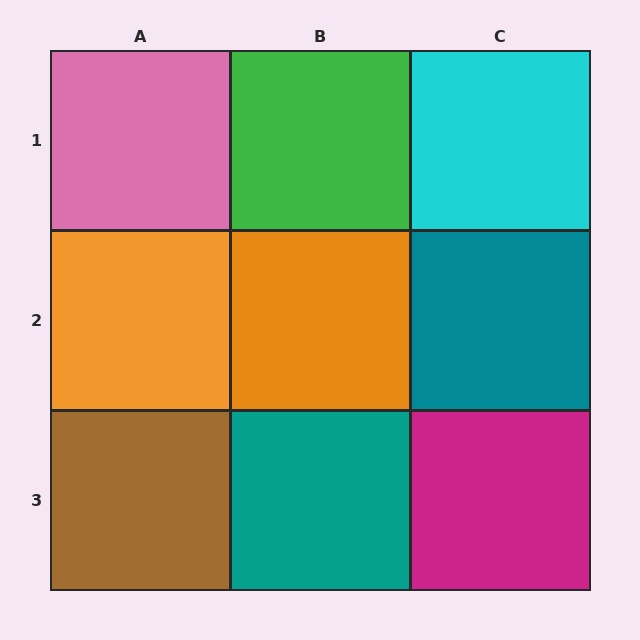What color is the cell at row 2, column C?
Teal.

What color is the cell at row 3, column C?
Magenta.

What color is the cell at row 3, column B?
Teal.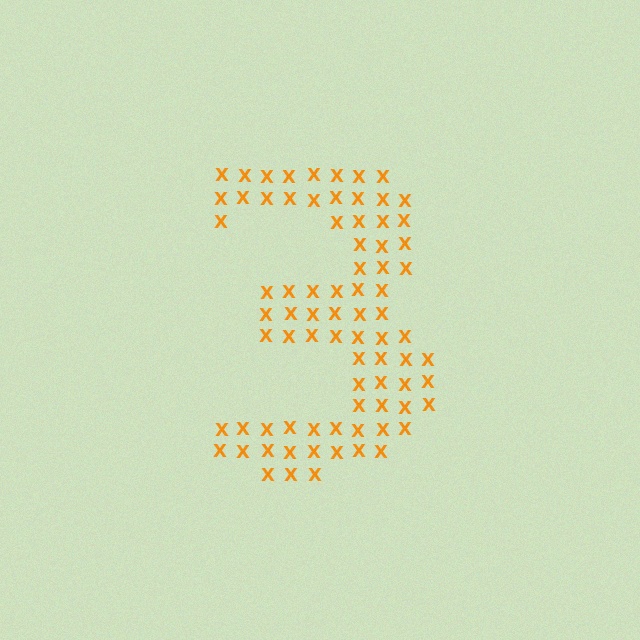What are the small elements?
The small elements are letter X's.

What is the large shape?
The large shape is the digit 3.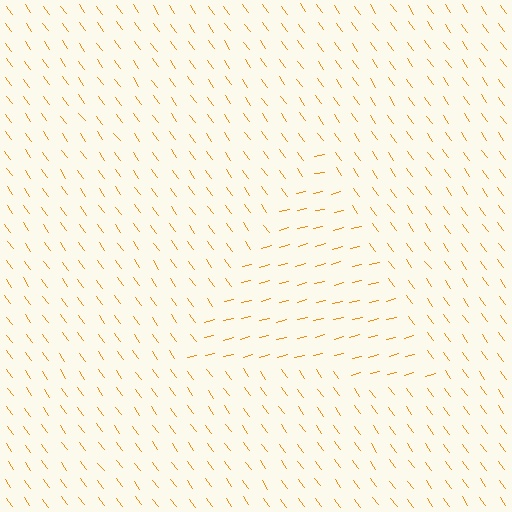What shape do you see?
I see a triangle.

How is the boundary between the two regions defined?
The boundary is defined purely by a change in line orientation (approximately 67 degrees difference). All lines are the same color and thickness.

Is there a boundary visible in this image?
Yes, there is a texture boundary formed by a change in line orientation.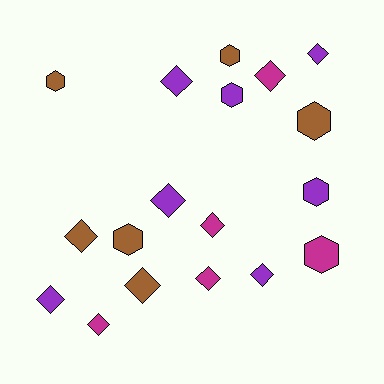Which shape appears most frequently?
Diamond, with 11 objects.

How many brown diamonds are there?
There are 2 brown diamonds.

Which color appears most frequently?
Purple, with 7 objects.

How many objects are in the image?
There are 18 objects.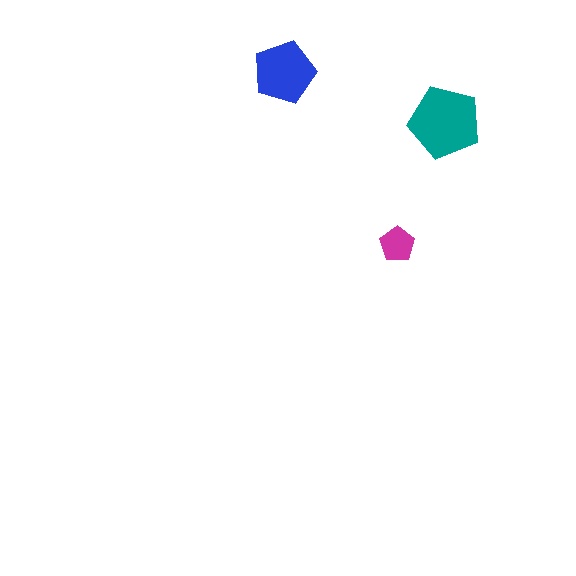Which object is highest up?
The blue pentagon is topmost.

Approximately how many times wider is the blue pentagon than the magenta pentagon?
About 2 times wider.